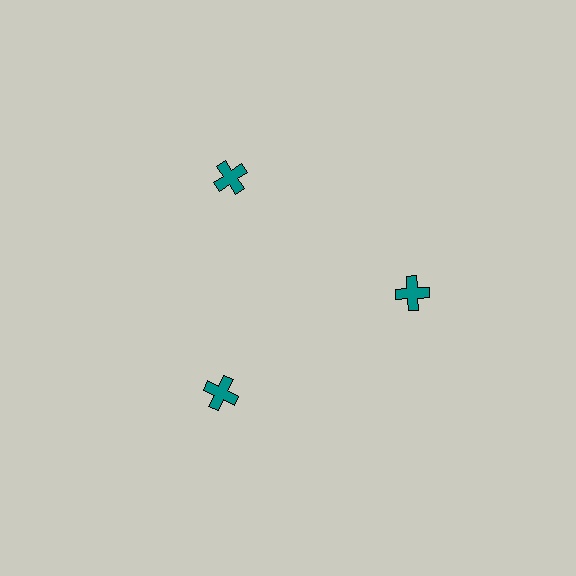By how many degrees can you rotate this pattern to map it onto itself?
The pattern maps onto itself every 120 degrees of rotation.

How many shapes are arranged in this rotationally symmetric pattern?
There are 3 shapes, arranged in 3 groups of 1.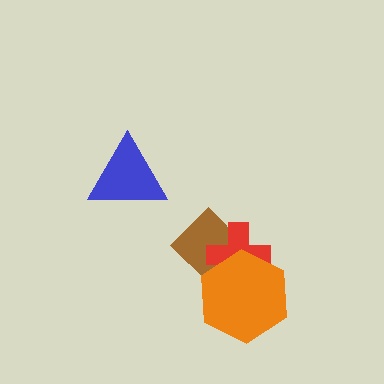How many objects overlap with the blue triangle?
0 objects overlap with the blue triangle.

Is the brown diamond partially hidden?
Yes, it is partially covered by another shape.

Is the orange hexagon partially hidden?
No, no other shape covers it.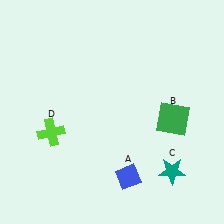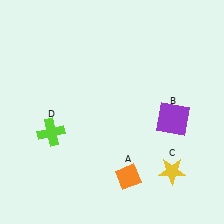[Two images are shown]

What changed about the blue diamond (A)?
In Image 1, A is blue. In Image 2, it changed to orange.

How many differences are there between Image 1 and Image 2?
There are 3 differences between the two images.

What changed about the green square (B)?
In Image 1, B is green. In Image 2, it changed to purple.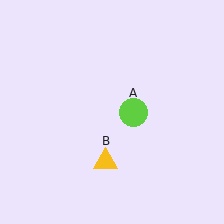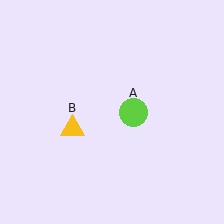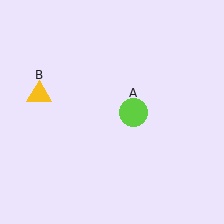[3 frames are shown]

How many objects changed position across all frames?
1 object changed position: yellow triangle (object B).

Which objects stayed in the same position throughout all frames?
Lime circle (object A) remained stationary.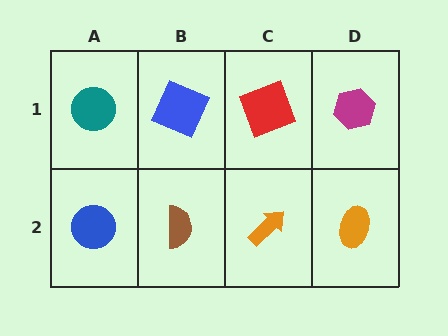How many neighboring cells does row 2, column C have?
3.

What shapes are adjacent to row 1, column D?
An orange ellipse (row 2, column D), a red square (row 1, column C).